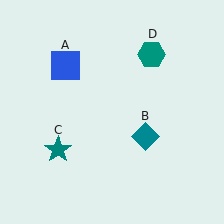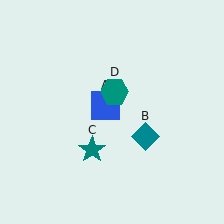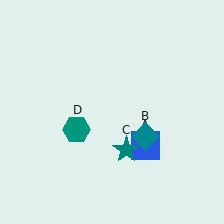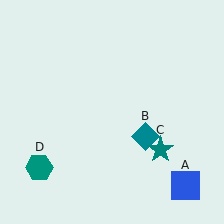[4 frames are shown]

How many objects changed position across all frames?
3 objects changed position: blue square (object A), teal star (object C), teal hexagon (object D).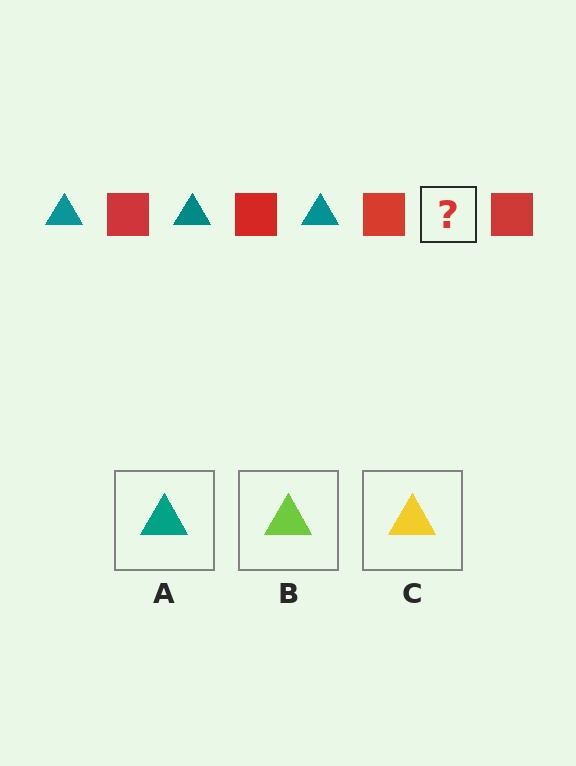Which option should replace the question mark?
Option A.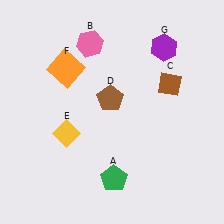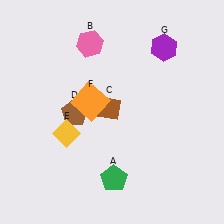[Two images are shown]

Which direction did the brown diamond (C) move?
The brown diamond (C) moved left.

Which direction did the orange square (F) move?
The orange square (F) moved down.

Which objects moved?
The objects that moved are: the brown diamond (C), the brown pentagon (D), the orange square (F).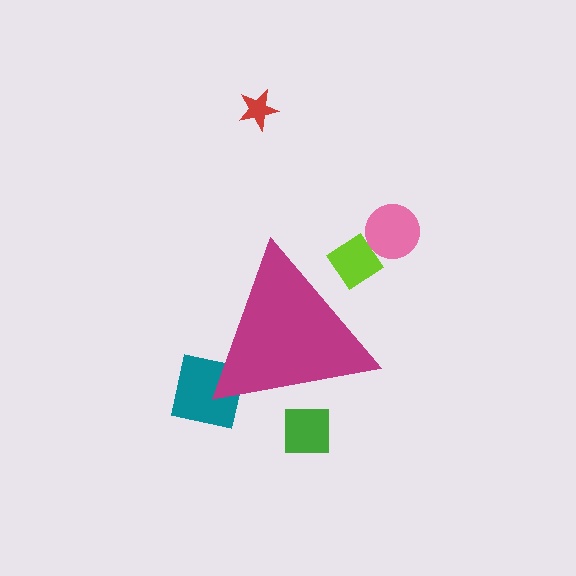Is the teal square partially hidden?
Yes, the teal square is partially hidden behind the magenta triangle.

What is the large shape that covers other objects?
A magenta triangle.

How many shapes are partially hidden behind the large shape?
3 shapes are partially hidden.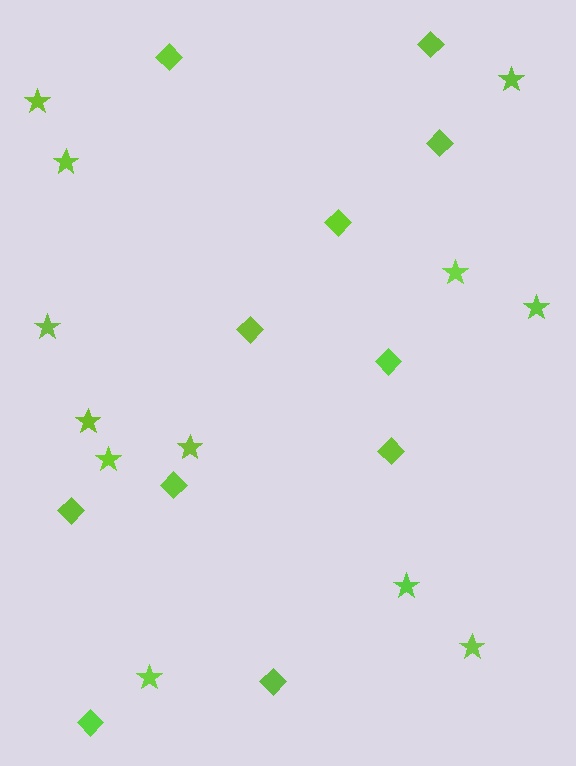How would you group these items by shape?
There are 2 groups: one group of stars (12) and one group of diamonds (11).